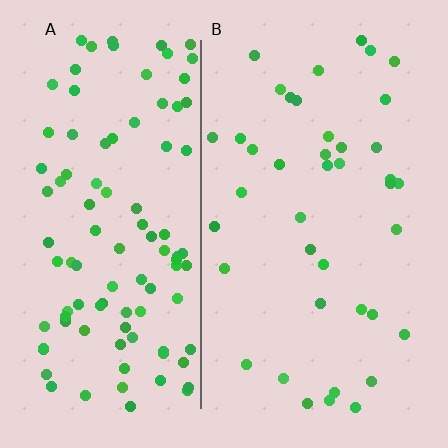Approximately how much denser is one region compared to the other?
Approximately 2.5× — region A over region B.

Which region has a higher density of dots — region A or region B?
A (the left).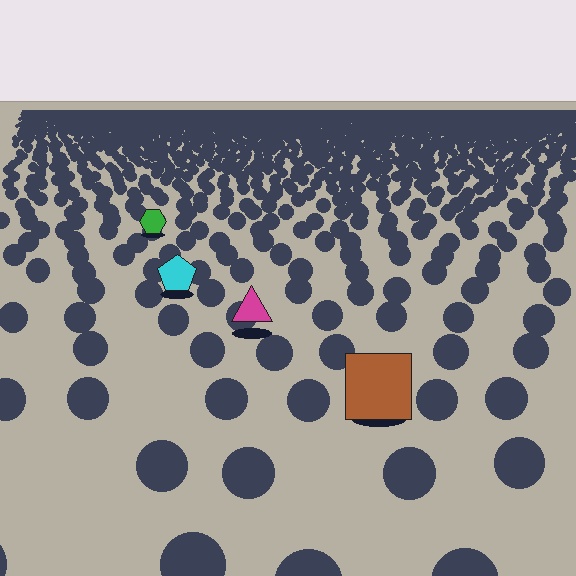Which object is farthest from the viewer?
The green hexagon is farthest from the viewer. It appears smaller and the ground texture around it is denser.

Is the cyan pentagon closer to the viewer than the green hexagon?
Yes. The cyan pentagon is closer — you can tell from the texture gradient: the ground texture is coarser near it.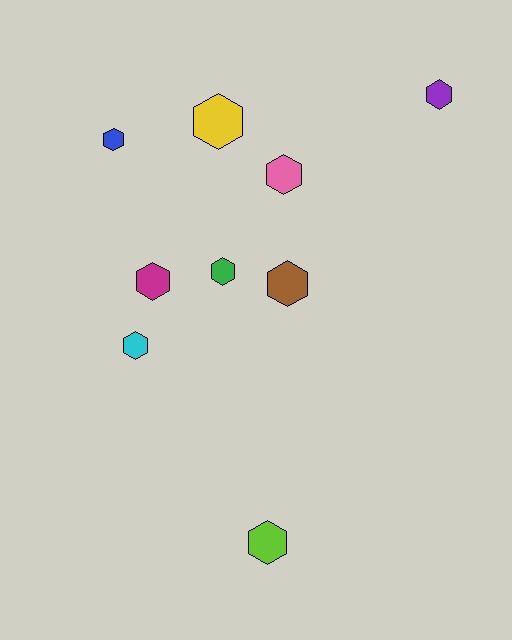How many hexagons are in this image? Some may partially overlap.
There are 9 hexagons.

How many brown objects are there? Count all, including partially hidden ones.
There is 1 brown object.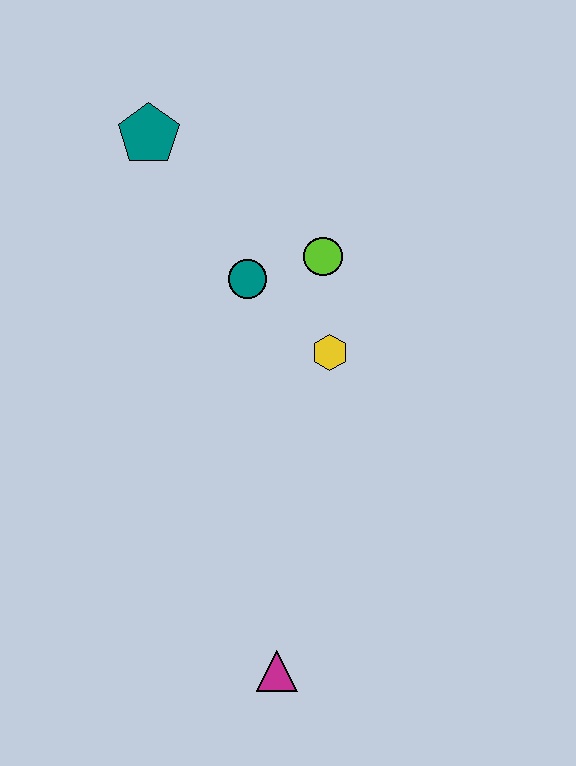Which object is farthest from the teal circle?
The magenta triangle is farthest from the teal circle.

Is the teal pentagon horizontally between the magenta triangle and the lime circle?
No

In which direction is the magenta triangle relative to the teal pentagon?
The magenta triangle is below the teal pentagon.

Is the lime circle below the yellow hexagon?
No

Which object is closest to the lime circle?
The teal circle is closest to the lime circle.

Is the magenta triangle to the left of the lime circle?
Yes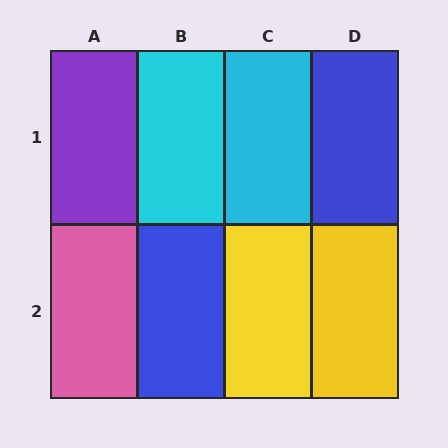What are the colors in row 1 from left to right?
Purple, cyan, cyan, blue.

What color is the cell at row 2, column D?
Yellow.